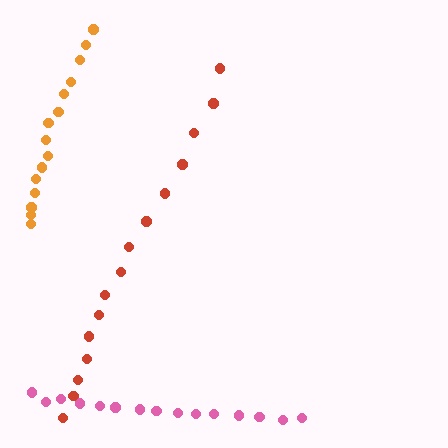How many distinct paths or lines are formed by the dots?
There are 3 distinct paths.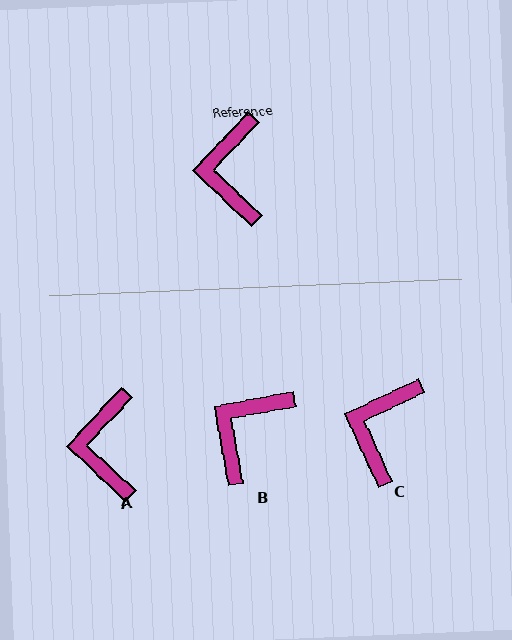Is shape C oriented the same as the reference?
No, it is off by about 22 degrees.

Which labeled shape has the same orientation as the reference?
A.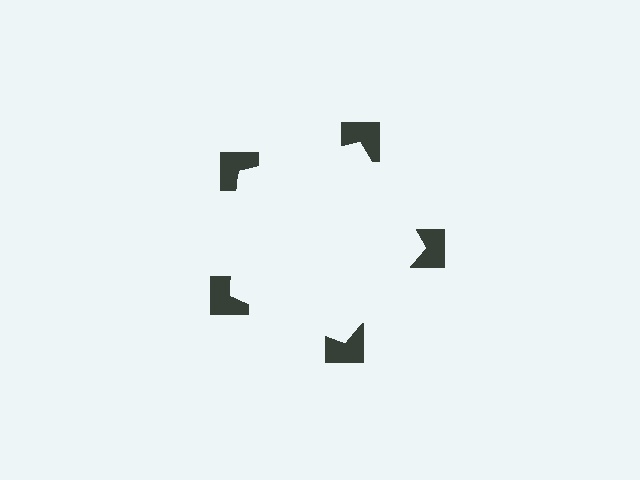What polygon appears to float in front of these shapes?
An illusory pentagon — its edges are inferred from the aligned wedge cuts in the notched squares, not physically drawn.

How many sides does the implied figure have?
5 sides.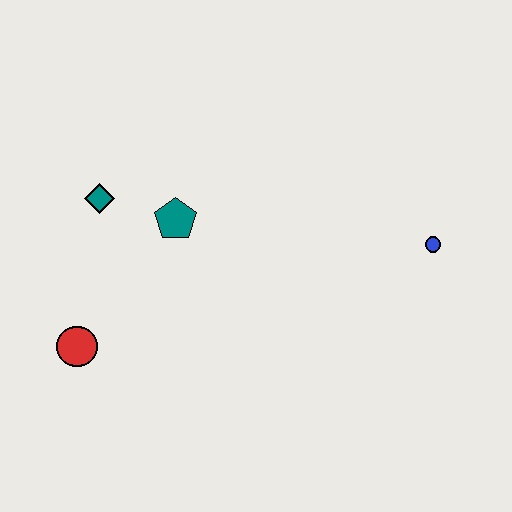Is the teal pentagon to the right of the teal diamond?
Yes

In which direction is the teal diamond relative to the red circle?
The teal diamond is above the red circle.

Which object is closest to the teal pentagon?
The teal diamond is closest to the teal pentagon.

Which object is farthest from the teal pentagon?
The blue circle is farthest from the teal pentagon.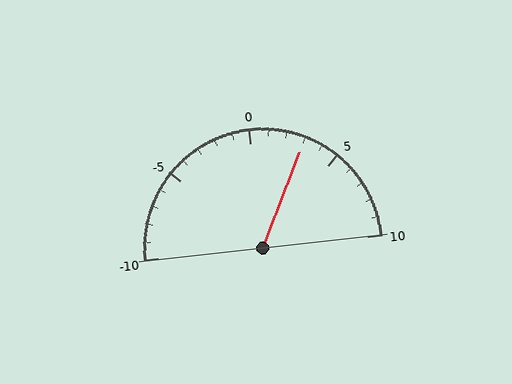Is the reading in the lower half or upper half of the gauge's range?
The reading is in the upper half of the range (-10 to 10).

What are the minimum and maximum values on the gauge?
The gauge ranges from -10 to 10.